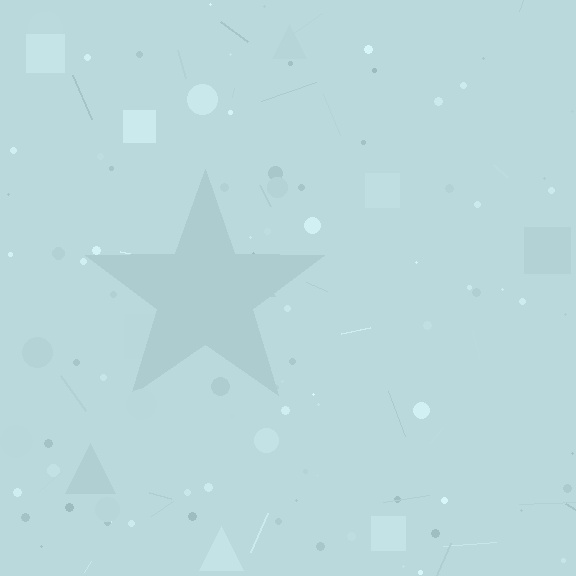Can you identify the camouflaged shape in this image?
The camouflaged shape is a star.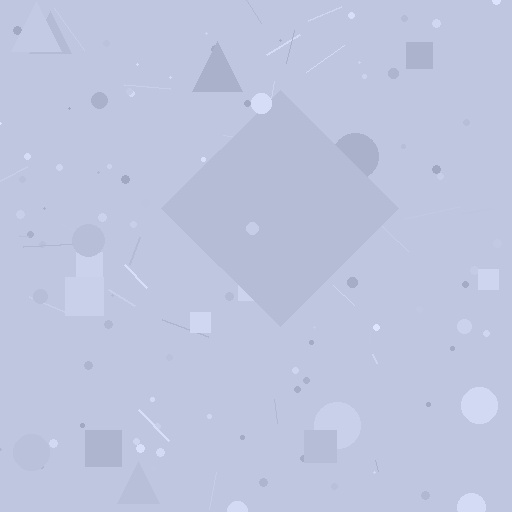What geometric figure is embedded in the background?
A diamond is embedded in the background.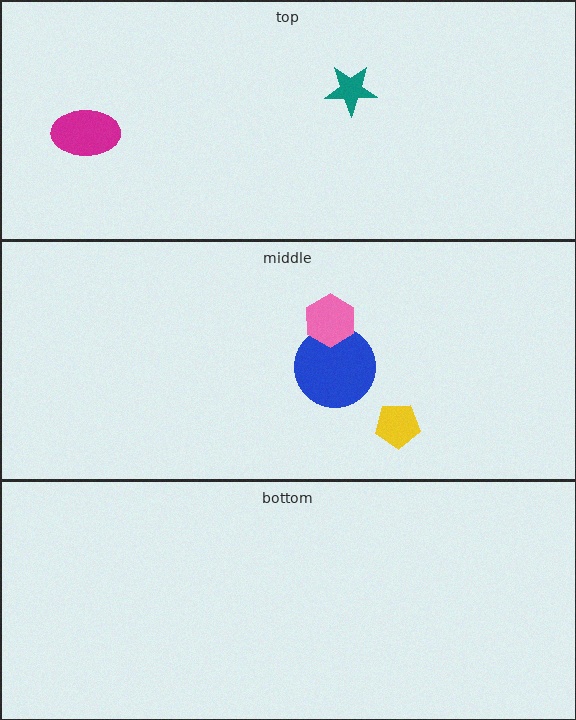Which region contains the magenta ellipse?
The top region.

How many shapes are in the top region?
2.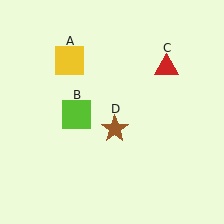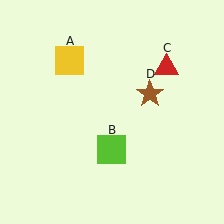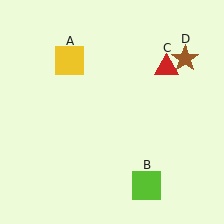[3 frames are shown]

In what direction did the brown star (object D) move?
The brown star (object D) moved up and to the right.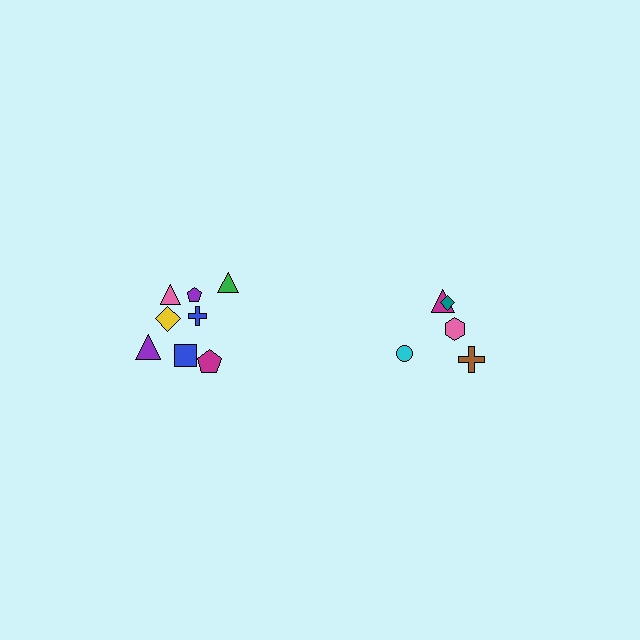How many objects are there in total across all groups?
There are 13 objects.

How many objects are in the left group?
There are 8 objects.